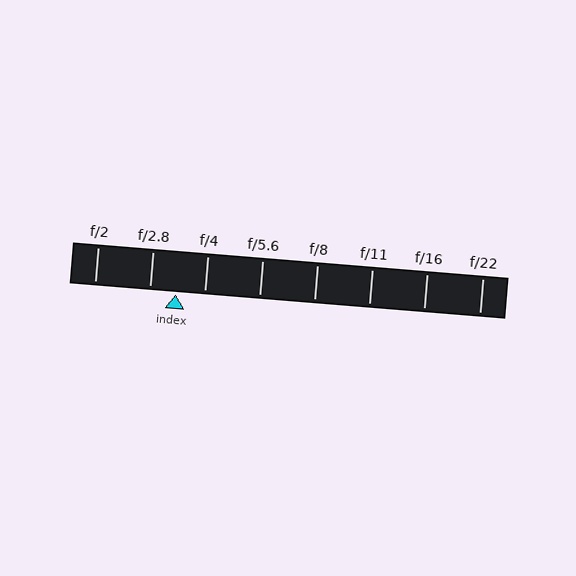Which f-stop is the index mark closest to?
The index mark is closest to f/2.8.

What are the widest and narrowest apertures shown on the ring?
The widest aperture shown is f/2 and the narrowest is f/22.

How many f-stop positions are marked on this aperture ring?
There are 8 f-stop positions marked.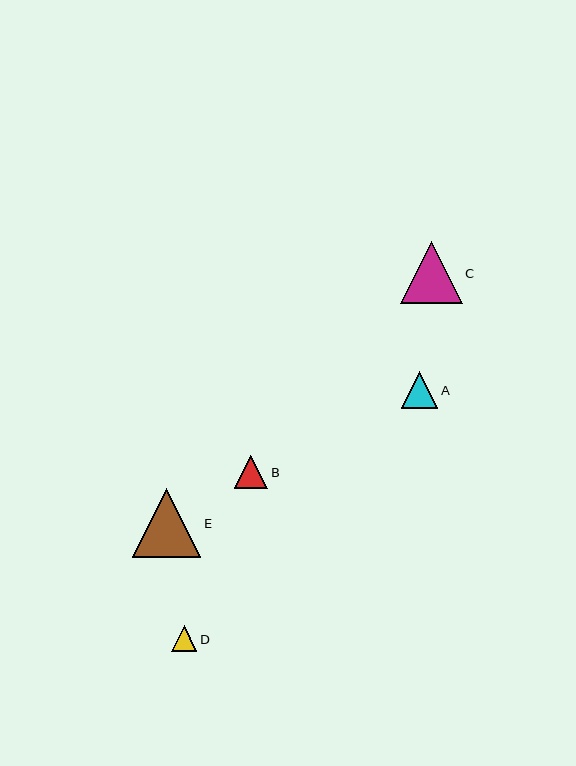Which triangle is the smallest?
Triangle D is the smallest with a size of approximately 25 pixels.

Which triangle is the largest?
Triangle E is the largest with a size of approximately 69 pixels.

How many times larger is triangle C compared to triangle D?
Triangle C is approximately 2.5 times the size of triangle D.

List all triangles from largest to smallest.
From largest to smallest: E, C, A, B, D.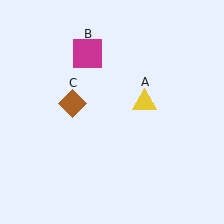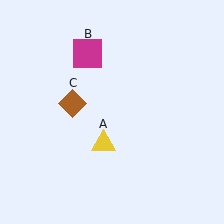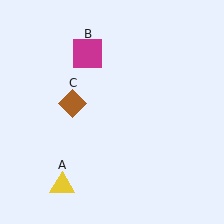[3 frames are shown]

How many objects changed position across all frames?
1 object changed position: yellow triangle (object A).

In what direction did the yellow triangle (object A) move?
The yellow triangle (object A) moved down and to the left.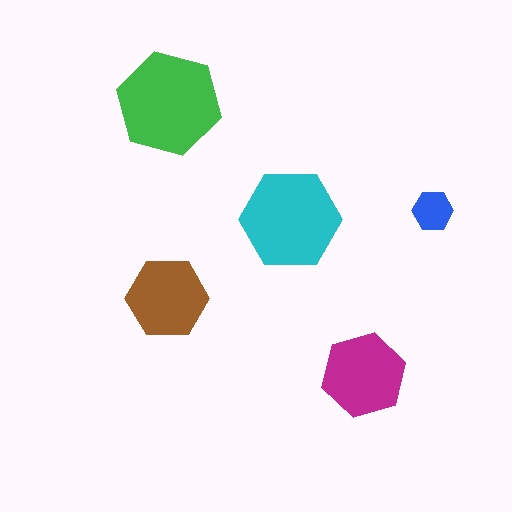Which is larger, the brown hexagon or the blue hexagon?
The brown one.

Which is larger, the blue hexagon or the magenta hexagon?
The magenta one.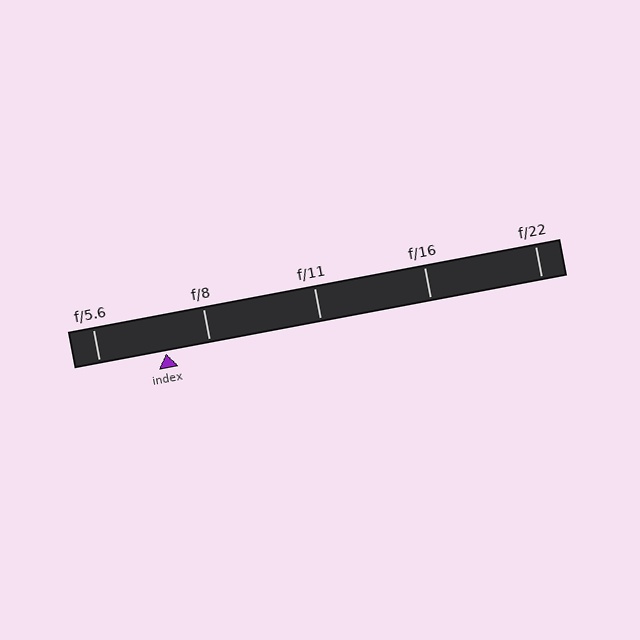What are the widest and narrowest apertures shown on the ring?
The widest aperture shown is f/5.6 and the narrowest is f/22.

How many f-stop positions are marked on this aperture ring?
There are 5 f-stop positions marked.